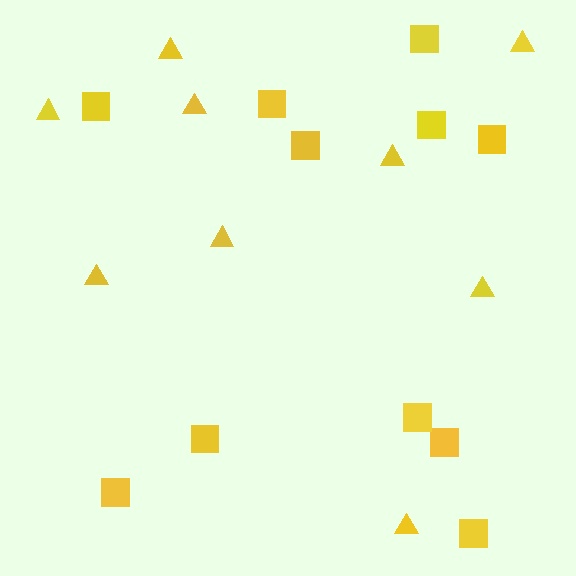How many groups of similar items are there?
There are 2 groups: one group of triangles (9) and one group of squares (11).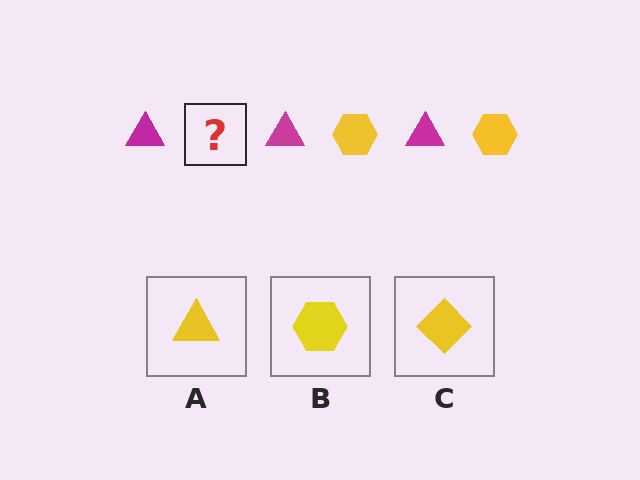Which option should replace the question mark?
Option B.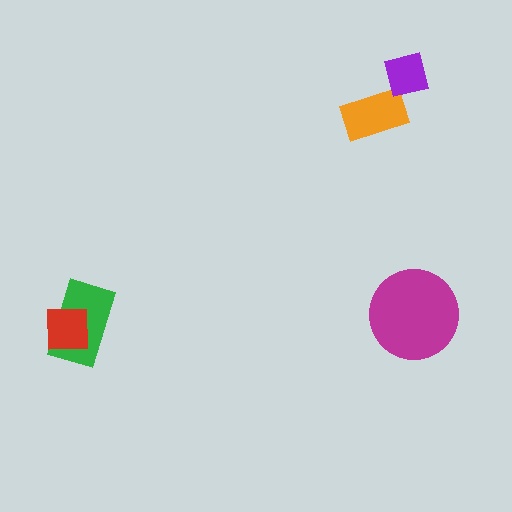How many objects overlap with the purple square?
1 object overlaps with the purple square.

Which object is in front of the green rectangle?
The red square is in front of the green rectangle.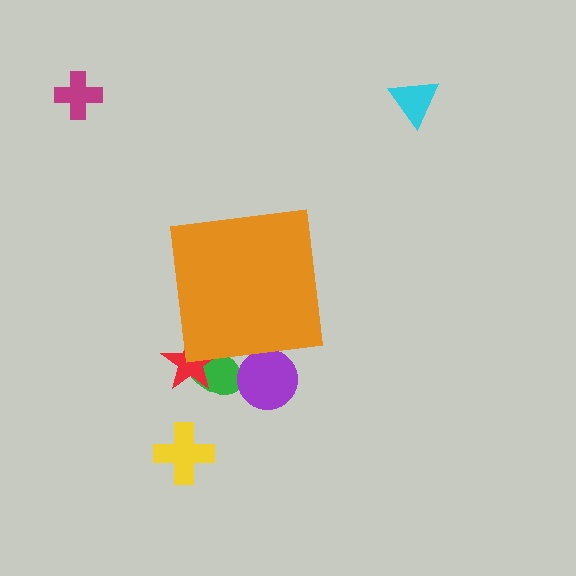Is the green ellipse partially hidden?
Yes, the green ellipse is partially hidden behind the orange square.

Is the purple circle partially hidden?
Yes, the purple circle is partially hidden behind the orange square.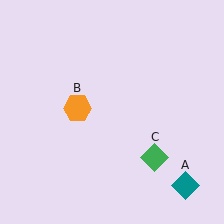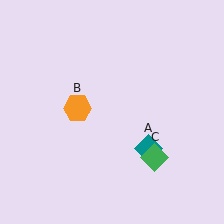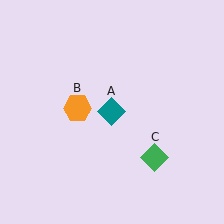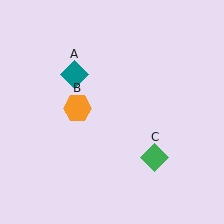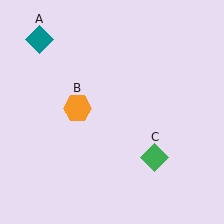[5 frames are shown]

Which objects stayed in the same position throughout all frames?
Orange hexagon (object B) and green diamond (object C) remained stationary.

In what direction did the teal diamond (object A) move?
The teal diamond (object A) moved up and to the left.